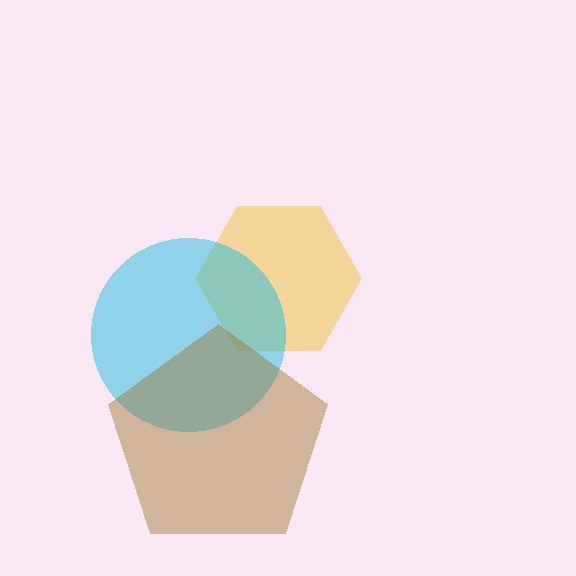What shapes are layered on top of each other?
The layered shapes are: a yellow hexagon, a cyan circle, a brown pentagon.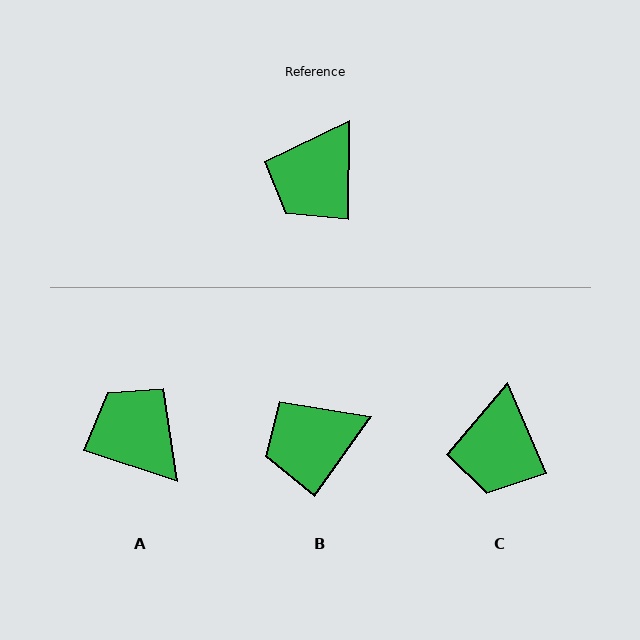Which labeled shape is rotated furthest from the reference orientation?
A, about 107 degrees away.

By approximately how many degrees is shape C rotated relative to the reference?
Approximately 24 degrees counter-clockwise.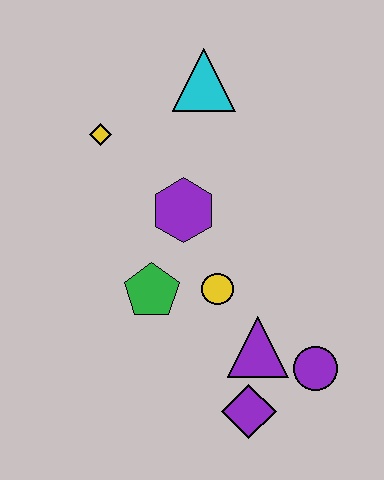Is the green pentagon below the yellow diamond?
Yes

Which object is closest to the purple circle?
The purple triangle is closest to the purple circle.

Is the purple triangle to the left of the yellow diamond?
No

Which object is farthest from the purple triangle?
The cyan triangle is farthest from the purple triangle.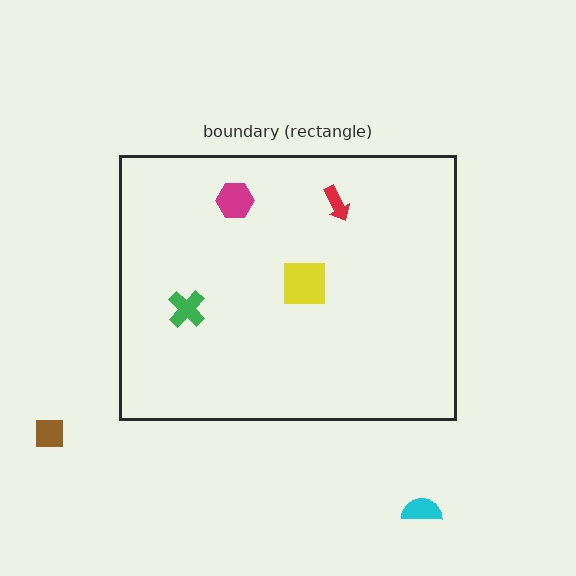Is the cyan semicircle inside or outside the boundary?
Outside.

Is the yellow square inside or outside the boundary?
Inside.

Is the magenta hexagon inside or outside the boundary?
Inside.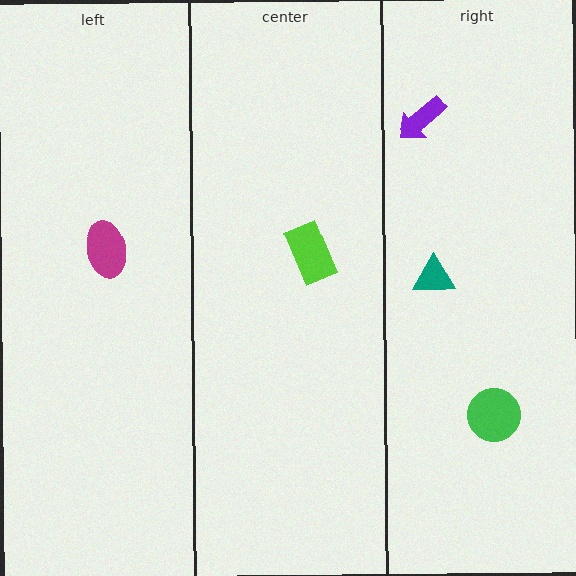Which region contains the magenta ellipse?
The left region.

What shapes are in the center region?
The lime rectangle.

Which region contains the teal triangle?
The right region.